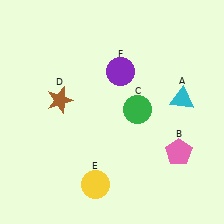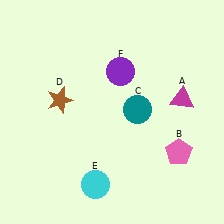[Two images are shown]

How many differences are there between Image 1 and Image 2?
There are 3 differences between the two images.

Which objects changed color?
A changed from cyan to magenta. C changed from green to teal. E changed from yellow to cyan.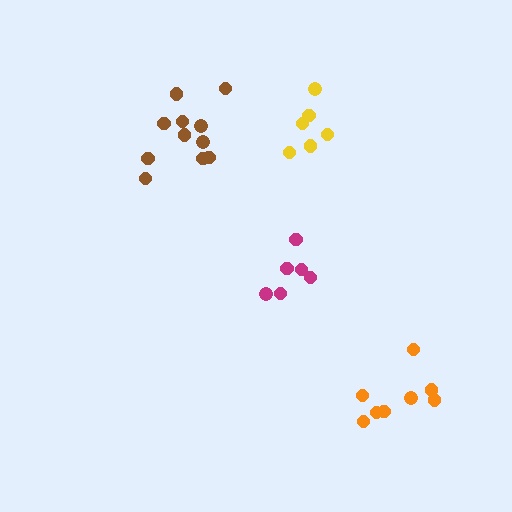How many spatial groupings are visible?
There are 4 spatial groupings.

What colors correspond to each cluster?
The clusters are colored: magenta, yellow, brown, orange.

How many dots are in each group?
Group 1: 6 dots, Group 2: 6 dots, Group 3: 11 dots, Group 4: 8 dots (31 total).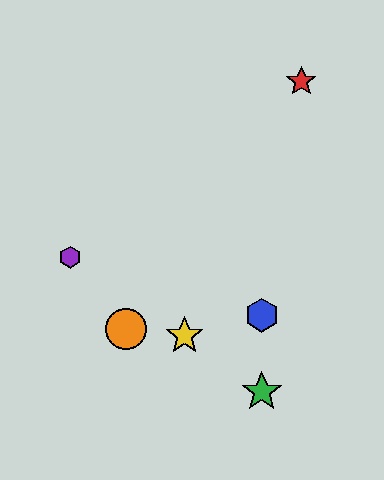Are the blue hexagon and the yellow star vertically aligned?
No, the blue hexagon is at x≈262 and the yellow star is at x≈185.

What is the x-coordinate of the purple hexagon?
The purple hexagon is at x≈70.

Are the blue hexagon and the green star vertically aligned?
Yes, both are at x≈262.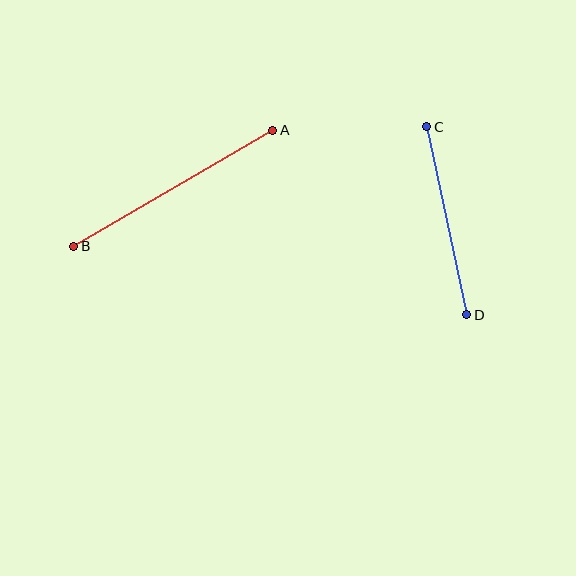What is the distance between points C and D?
The distance is approximately 192 pixels.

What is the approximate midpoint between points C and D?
The midpoint is at approximately (447, 221) pixels.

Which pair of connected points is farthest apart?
Points A and B are farthest apart.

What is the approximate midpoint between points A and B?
The midpoint is at approximately (173, 188) pixels.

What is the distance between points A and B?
The distance is approximately 231 pixels.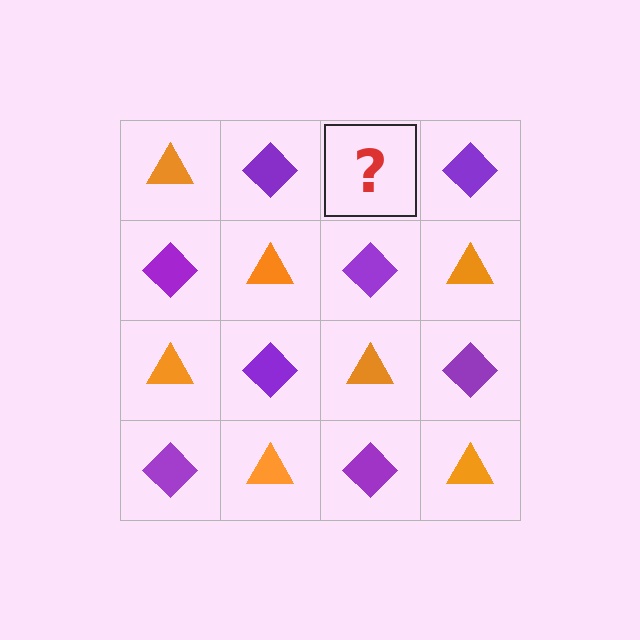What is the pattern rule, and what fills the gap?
The rule is that it alternates orange triangle and purple diamond in a checkerboard pattern. The gap should be filled with an orange triangle.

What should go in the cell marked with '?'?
The missing cell should contain an orange triangle.